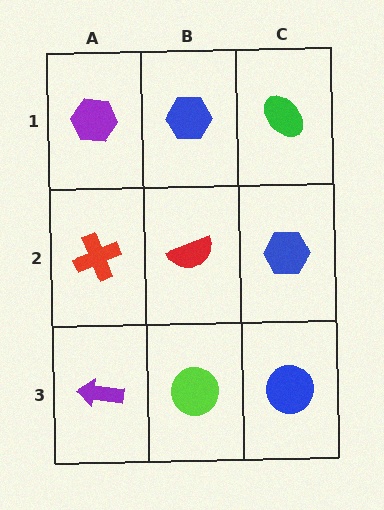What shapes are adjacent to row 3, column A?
A red cross (row 2, column A), a lime circle (row 3, column B).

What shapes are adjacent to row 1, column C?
A blue hexagon (row 2, column C), a blue hexagon (row 1, column B).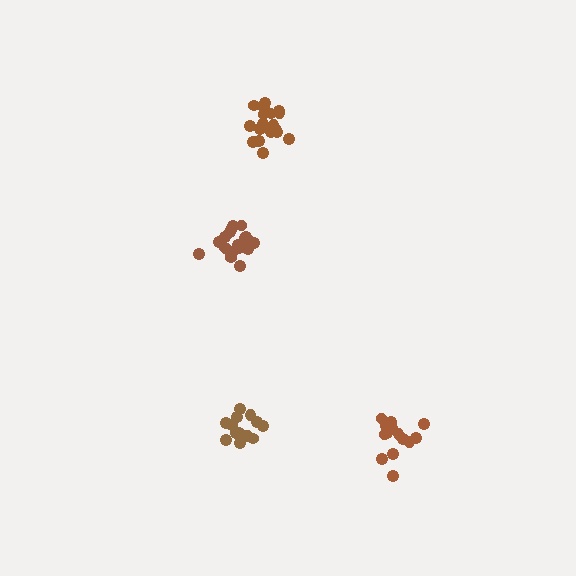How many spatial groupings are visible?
There are 4 spatial groupings.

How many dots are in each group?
Group 1: 20 dots, Group 2: 14 dots, Group 3: 14 dots, Group 4: 19 dots (67 total).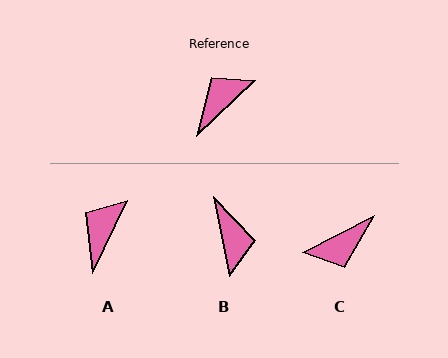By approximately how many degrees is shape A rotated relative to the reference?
Approximately 21 degrees counter-clockwise.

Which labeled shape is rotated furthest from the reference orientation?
C, about 164 degrees away.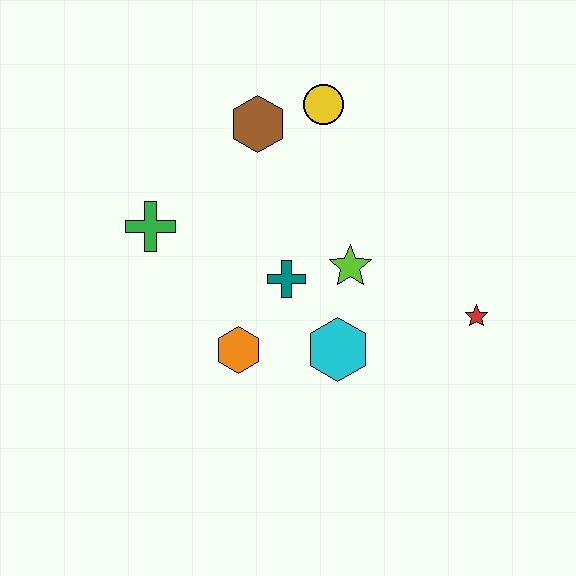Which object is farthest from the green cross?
The red star is farthest from the green cross.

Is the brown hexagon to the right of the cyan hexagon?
No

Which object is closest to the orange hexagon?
The teal cross is closest to the orange hexagon.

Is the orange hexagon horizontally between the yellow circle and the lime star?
No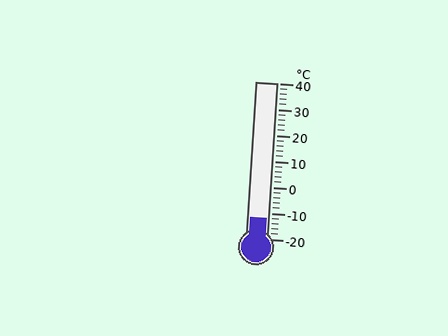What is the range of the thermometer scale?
The thermometer scale ranges from -20°C to 40°C.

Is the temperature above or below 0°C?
The temperature is below 0°C.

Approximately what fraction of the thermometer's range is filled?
The thermometer is filled to approximately 15% of its range.